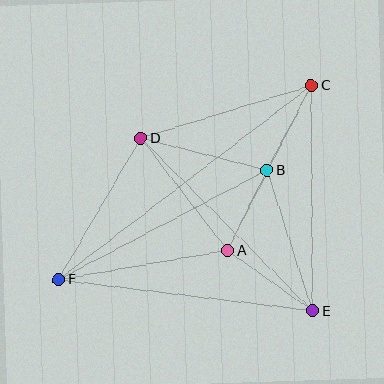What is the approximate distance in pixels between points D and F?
The distance between D and F is approximately 164 pixels.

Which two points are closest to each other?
Points A and B are closest to each other.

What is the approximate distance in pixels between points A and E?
The distance between A and E is approximately 104 pixels.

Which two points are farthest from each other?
Points C and F are farthest from each other.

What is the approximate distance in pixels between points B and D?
The distance between B and D is approximately 130 pixels.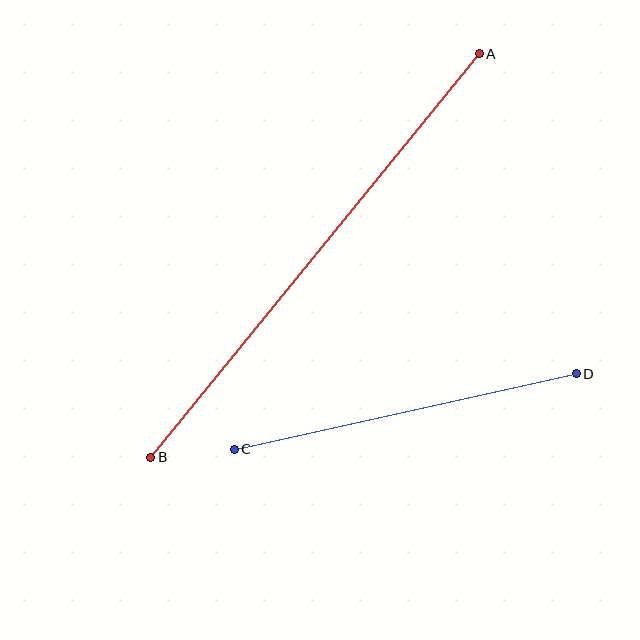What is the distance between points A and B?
The distance is approximately 520 pixels.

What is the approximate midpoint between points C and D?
The midpoint is at approximately (405, 412) pixels.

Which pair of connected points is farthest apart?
Points A and B are farthest apart.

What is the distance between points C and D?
The distance is approximately 350 pixels.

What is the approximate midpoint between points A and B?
The midpoint is at approximately (315, 256) pixels.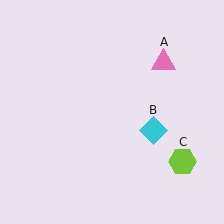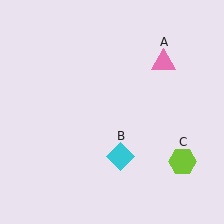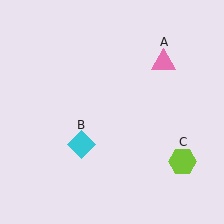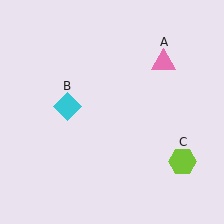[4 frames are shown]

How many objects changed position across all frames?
1 object changed position: cyan diamond (object B).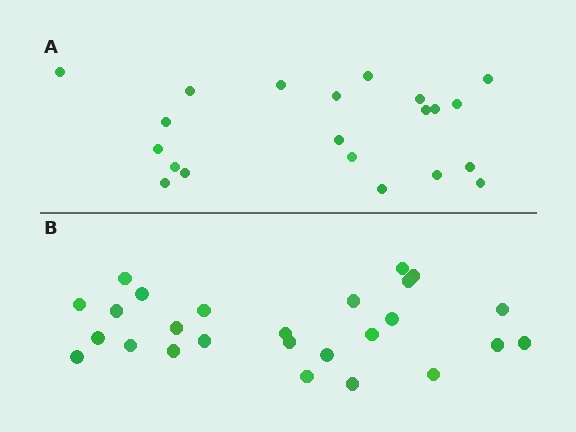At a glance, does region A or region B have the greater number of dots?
Region B (the bottom region) has more dots.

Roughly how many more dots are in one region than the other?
Region B has about 5 more dots than region A.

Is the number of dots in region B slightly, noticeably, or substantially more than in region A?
Region B has only slightly more — the two regions are fairly close. The ratio is roughly 1.2 to 1.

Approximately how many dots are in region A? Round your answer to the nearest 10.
About 20 dots. (The exact count is 21, which rounds to 20.)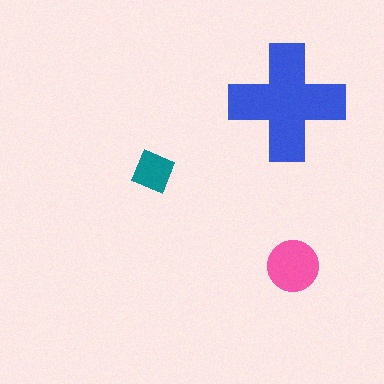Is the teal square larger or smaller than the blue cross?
Smaller.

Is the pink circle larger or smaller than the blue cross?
Smaller.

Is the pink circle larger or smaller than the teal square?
Larger.